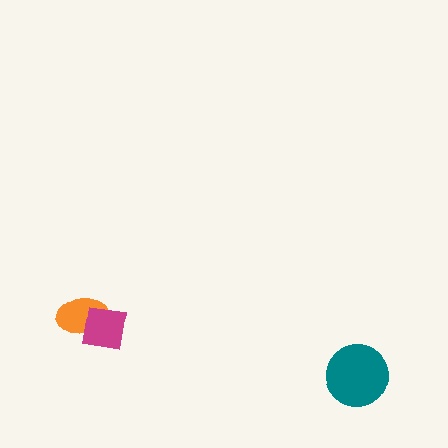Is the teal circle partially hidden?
No, no other shape covers it.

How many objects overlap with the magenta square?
1 object overlaps with the magenta square.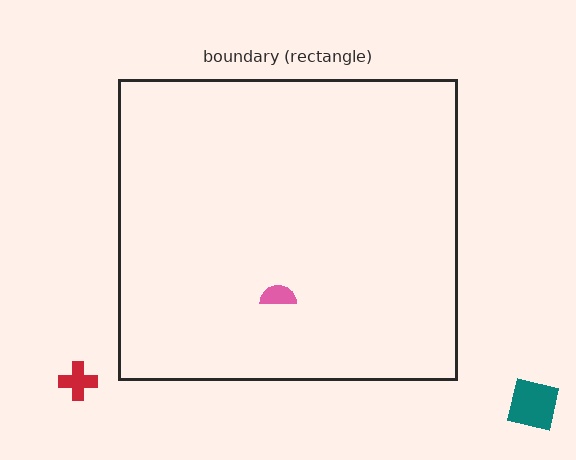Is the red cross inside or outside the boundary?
Outside.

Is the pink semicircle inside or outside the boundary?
Inside.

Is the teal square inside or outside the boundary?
Outside.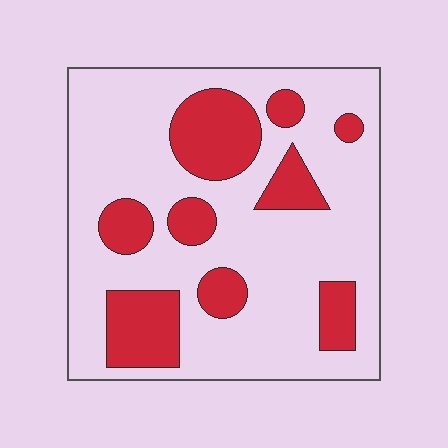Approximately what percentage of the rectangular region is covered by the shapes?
Approximately 25%.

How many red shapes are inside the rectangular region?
9.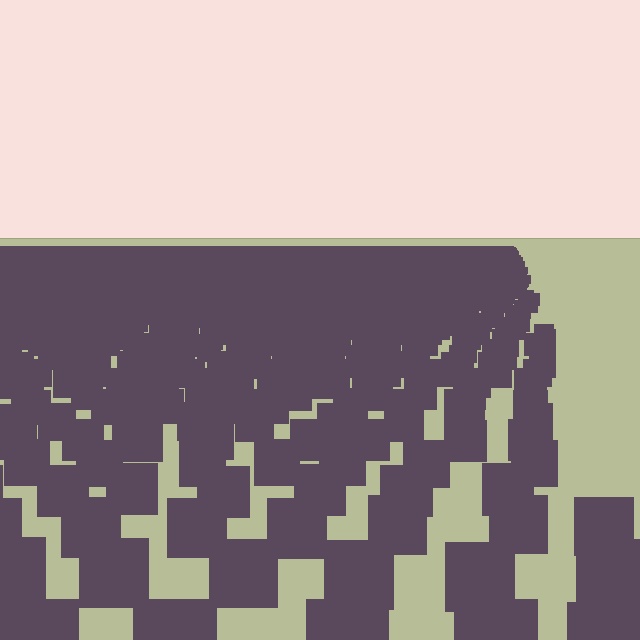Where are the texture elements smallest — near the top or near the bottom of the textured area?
Near the top.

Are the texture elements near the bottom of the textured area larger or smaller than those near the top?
Larger. Near the bottom, elements are closer to the viewer and appear at a bigger on-screen size.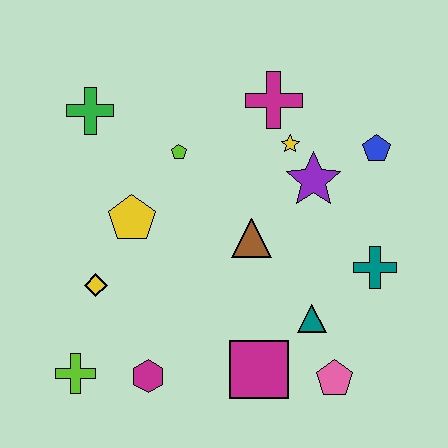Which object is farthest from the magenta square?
The green cross is farthest from the magenta square.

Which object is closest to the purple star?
The yellow star is closest to the purple star.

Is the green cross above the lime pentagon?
Yes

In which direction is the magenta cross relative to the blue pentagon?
The magenta cross is to the left of the blue pentagon.